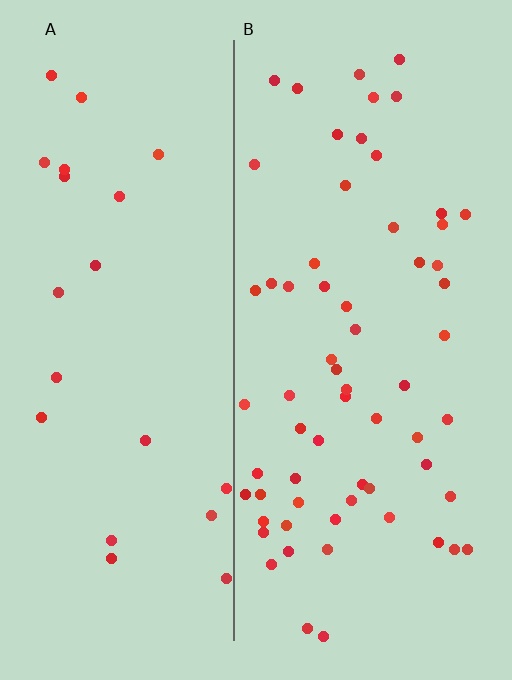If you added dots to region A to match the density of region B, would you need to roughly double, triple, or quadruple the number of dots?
Approximately triple.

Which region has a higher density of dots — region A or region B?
B (the right).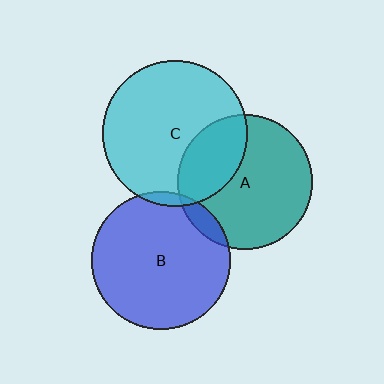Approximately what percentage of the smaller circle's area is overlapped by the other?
Approximately 5%.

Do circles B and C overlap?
Yes.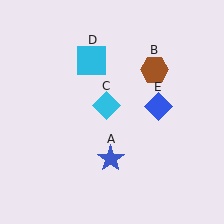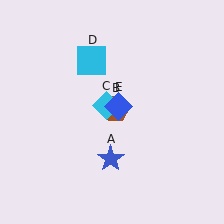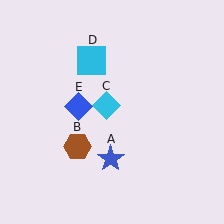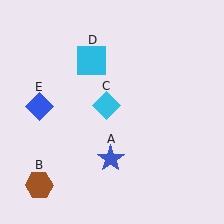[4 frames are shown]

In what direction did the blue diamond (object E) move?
The blue diamond (object E) moved left.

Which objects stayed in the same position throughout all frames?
Blue star (object A) and cyan diamond (object C) and cyan square (object D) remained stationary.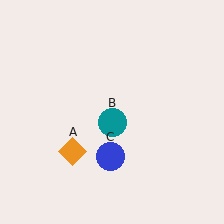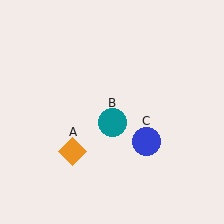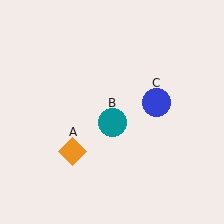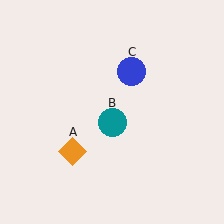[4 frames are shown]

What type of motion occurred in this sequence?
The blue circle (object C) rotated counterclockwise around the center of the scene.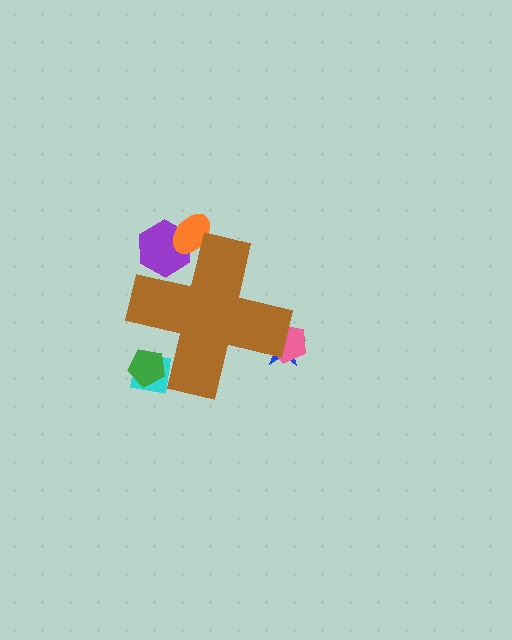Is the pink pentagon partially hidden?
Yes, the pink pentagon is partially hidden behind the brown cross.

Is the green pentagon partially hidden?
Yes, the green pentagon is partially hidden behind the brown cross.